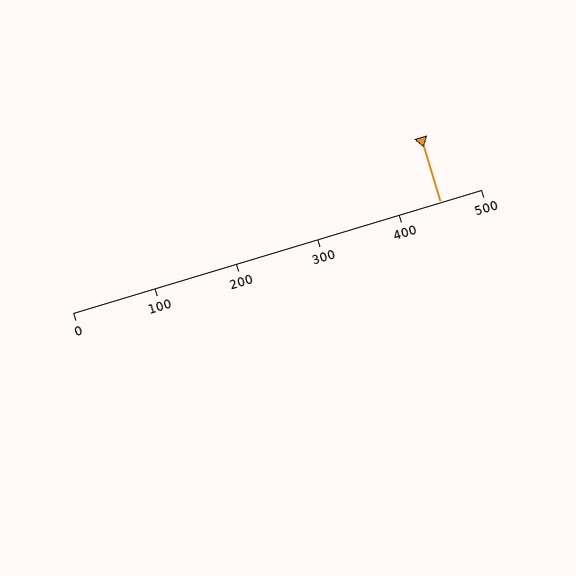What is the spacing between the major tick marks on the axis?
The major ticks are spaced 100 apart.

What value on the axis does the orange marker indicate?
The marker indicates approximately 450.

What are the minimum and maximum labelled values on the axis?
The axis runs from 0 to 500.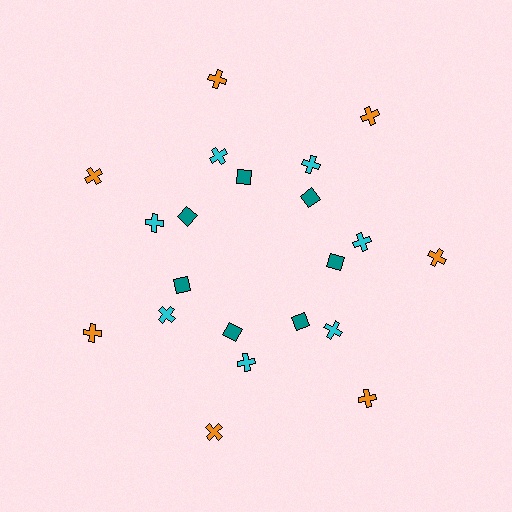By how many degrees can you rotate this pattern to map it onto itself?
The pattern maps onto itself every 51 degrees of rotation.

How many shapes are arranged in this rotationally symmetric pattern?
There are 21 shapes, arranged in 7 groups of 3.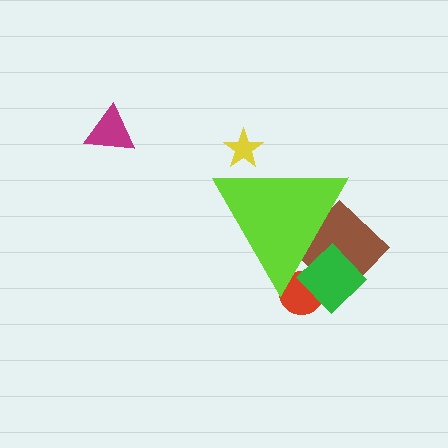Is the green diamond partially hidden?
Yes, the green diamond is partially hidden behind the lime triangle.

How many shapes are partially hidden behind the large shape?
4 shapes are partially hidden.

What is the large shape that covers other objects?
A lime triangle.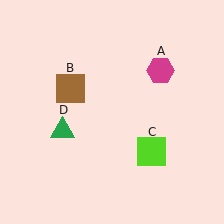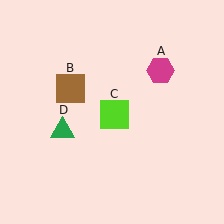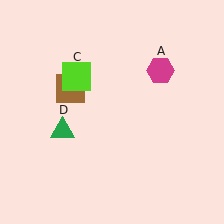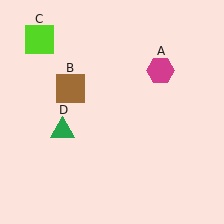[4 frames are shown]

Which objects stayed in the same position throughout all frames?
Magenta hexagon (object A) and brown square (object B) and green triangle (object D) remained stationary.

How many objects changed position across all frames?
1 object changed position: lime square (object C).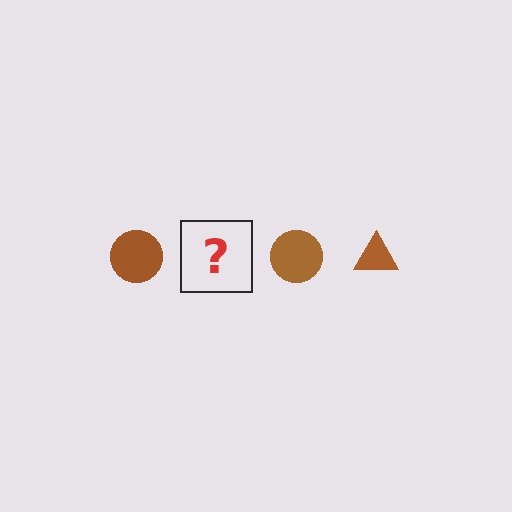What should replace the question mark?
The question mark should be replaced with a brown triangle.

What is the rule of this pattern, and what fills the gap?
The rule is that the pattern cycles through circle, triangle shapes in brown. The gap should be filled with a brown triangle.